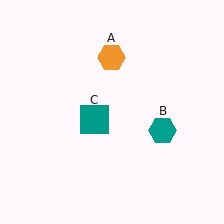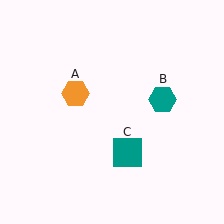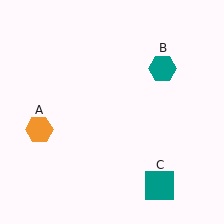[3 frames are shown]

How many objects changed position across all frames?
3 objects changed position: orange hexagon (object A), teal hexagon (object B), teal square (object C).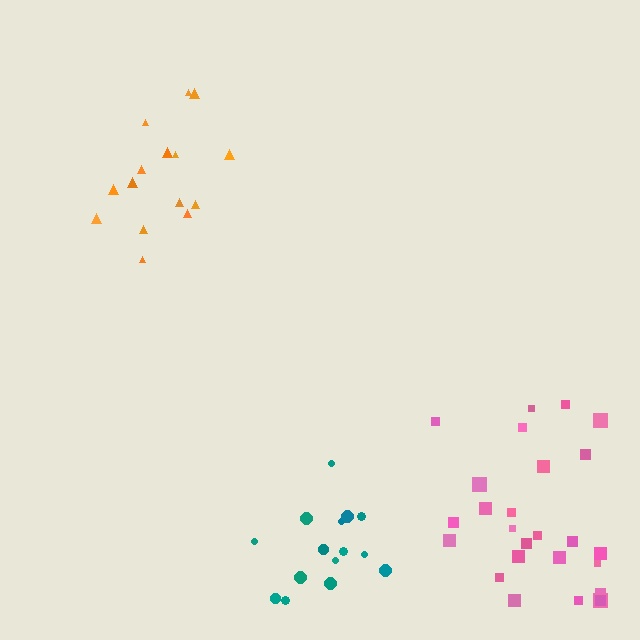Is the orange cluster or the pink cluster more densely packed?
Pink.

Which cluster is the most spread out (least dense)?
Orange.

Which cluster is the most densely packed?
Pink.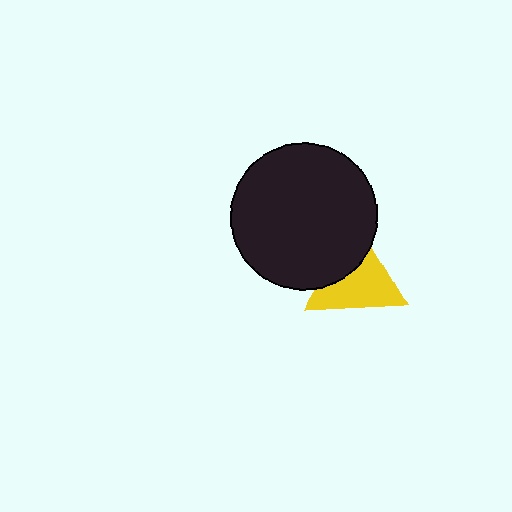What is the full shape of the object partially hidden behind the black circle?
The partially hidden object is a yellow triangle.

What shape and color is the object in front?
The object in front is a black circle.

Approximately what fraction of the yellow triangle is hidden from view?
Roughly 35% of the yellow triangle is hidden behind the black circle.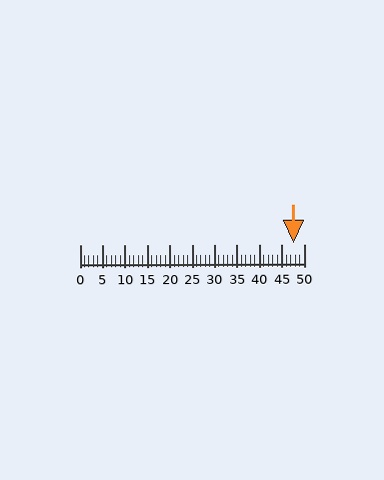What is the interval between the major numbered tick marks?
The major tick marks are spaced 5 units apart.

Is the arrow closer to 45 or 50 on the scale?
The arrow is closer to 50.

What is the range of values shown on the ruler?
The ruler shows values from 0 to 50.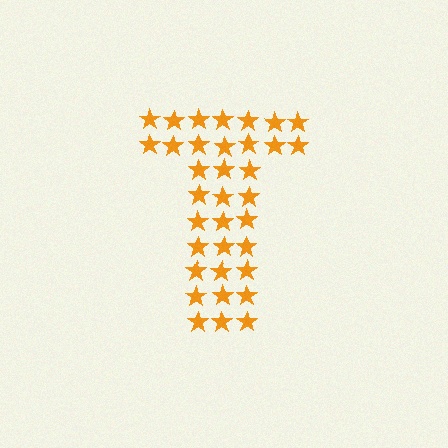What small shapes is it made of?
It is made of small stars.